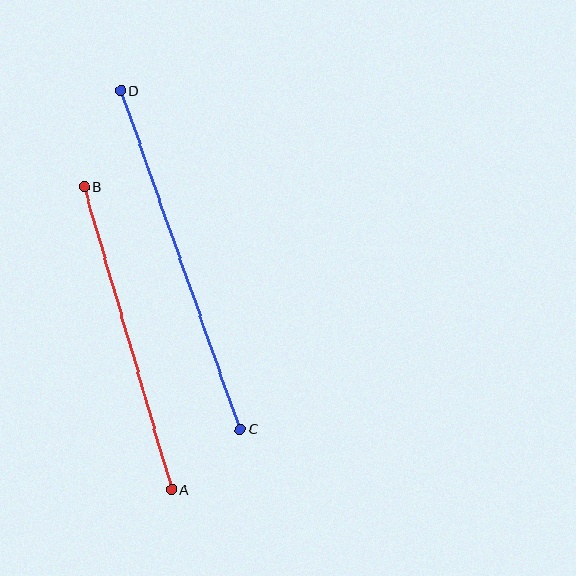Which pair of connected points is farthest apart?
Points C and D are farthest apart.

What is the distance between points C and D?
The distance is approximately 359 pixels.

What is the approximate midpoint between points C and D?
The midpoint is at approximately (180, 260) pixels.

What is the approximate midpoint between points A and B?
The midpoint is at approximately (128, 338) pixels.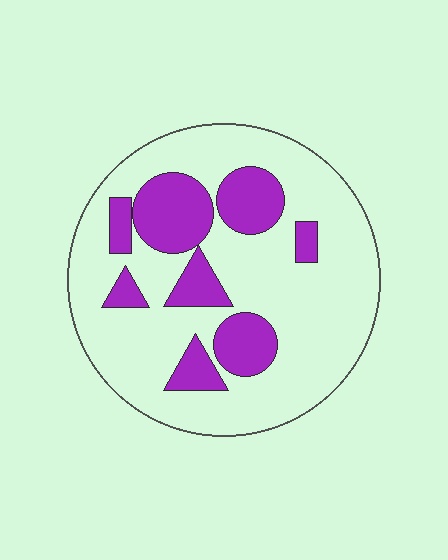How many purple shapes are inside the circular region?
8.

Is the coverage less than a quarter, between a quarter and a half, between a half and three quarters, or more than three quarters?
Between a quarter and a half.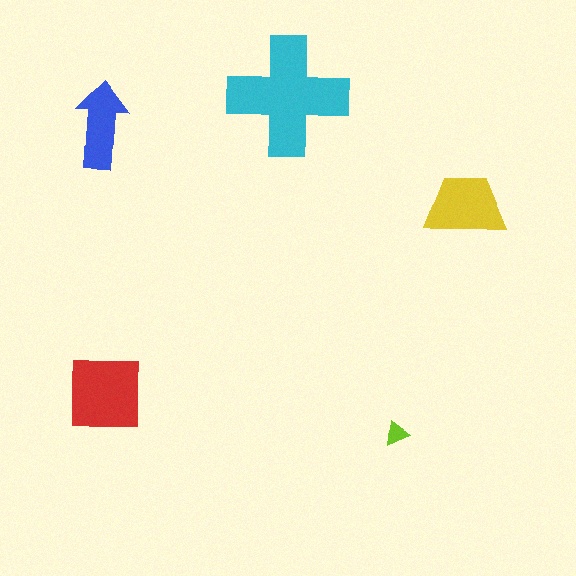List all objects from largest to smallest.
The cyan cross, the red square, the yellow trapezoid, the blue arrow, the lime triangle.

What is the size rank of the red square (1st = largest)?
2nd.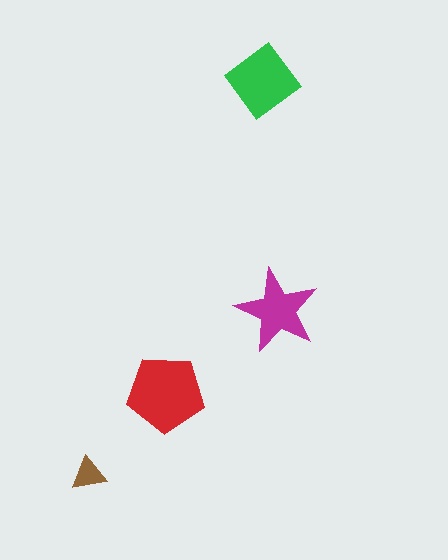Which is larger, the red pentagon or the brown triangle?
The red pentagon.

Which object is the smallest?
The brown triangle.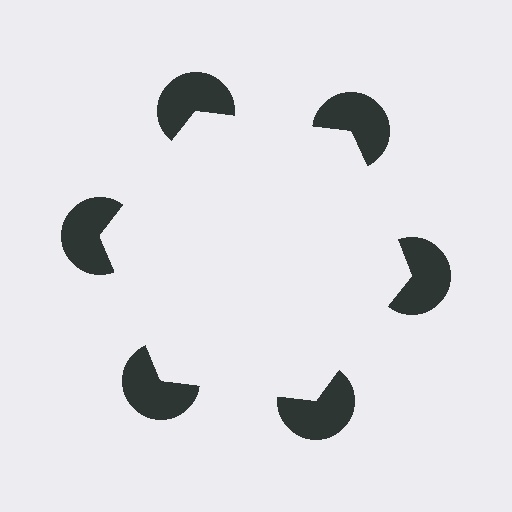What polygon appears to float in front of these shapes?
An illusory hexagon — its edges are inferred from the aligned wedge cuts in the pac-man discs, not physically drawn.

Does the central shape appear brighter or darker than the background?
It typically appears slightly brighter than the background, even though no actual brightness change is drawn.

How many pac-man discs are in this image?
There are 6 — one at each vertex of the illusory hexagon.